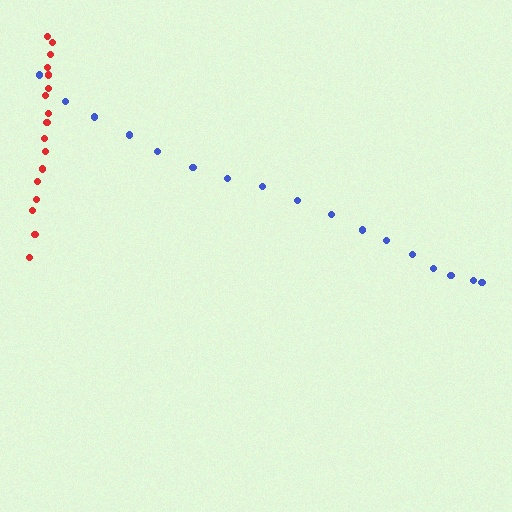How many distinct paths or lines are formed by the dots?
There are 2 distinct paths.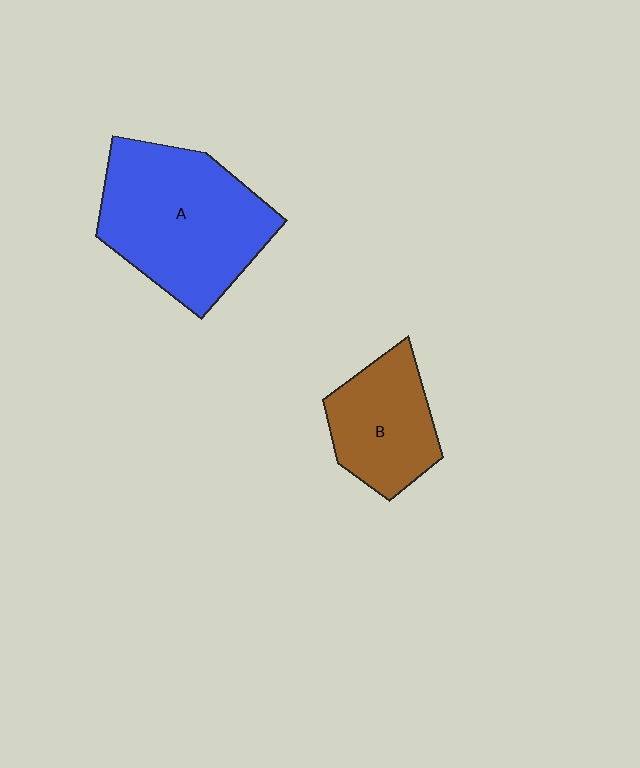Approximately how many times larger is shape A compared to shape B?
Approximately 1.7 times.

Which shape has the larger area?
Shape A (blue).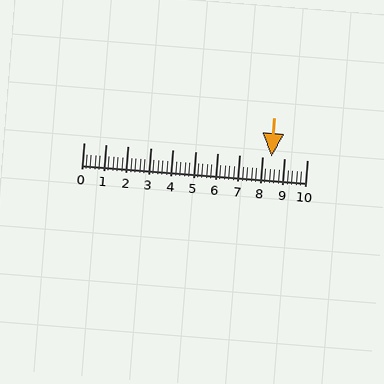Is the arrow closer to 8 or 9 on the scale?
The arrow is closer to 8.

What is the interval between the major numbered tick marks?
The major tick marks are spaced 1 units apart.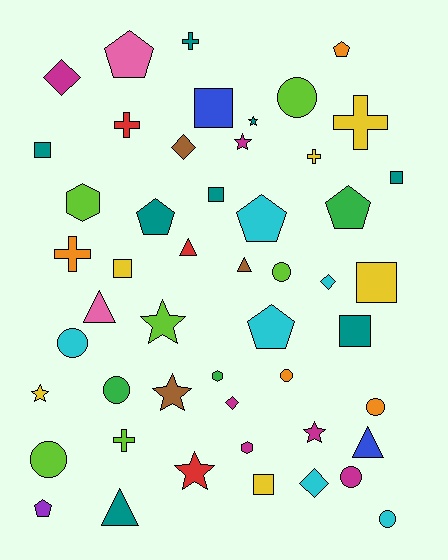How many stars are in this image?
There are 7 stars.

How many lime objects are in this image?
There are 6 lime objects.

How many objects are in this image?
There are 50 objects.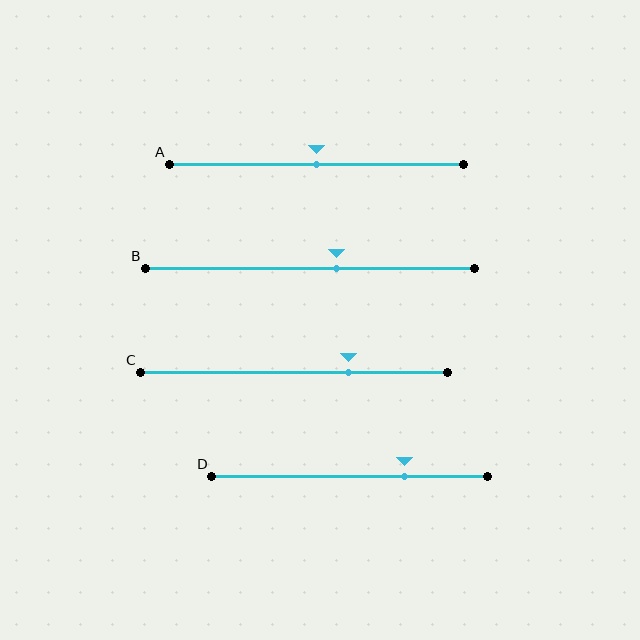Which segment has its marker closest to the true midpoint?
Segment A has its marker closest to the true midpoint.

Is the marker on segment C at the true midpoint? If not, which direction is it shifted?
No, the marker on segment C is shifted to the right by about 18% of the segment length.